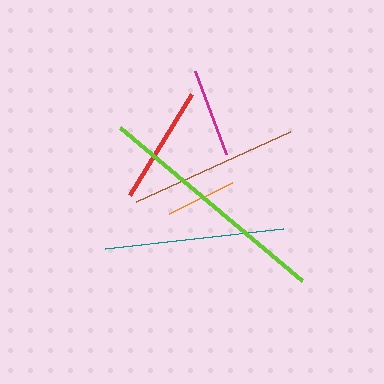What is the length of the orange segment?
The orange segment is approximately 70 pixels long.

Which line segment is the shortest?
The orange line is the shortest at approximately 70 pixels.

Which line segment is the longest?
The lime line is the longest at approximately 237 pixels.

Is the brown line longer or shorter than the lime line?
The lime line is longer than the brown line.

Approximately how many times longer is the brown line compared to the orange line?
The brown line is approximately 2.4 times the length of the orange line.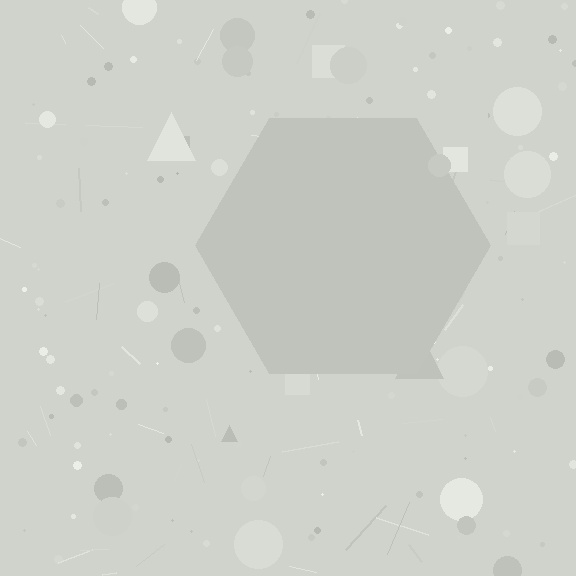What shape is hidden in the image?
A hexagon is hidden in the image.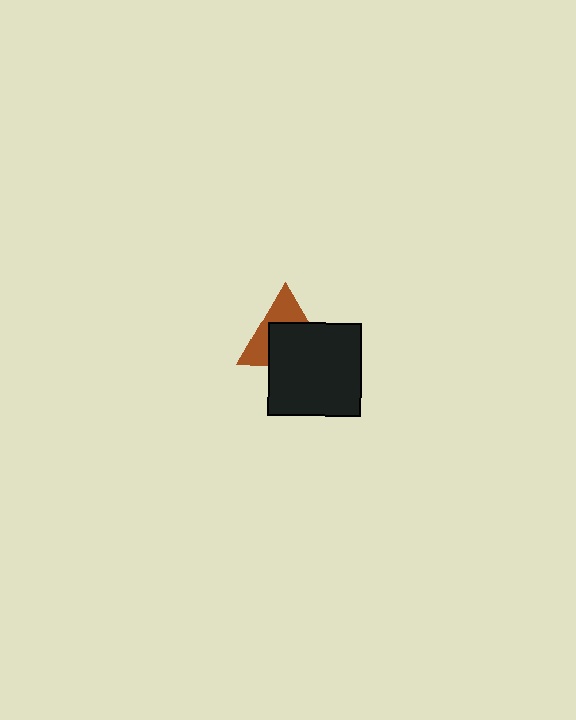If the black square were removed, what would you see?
You would see the complete brown triangle.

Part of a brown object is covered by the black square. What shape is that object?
It is a triangle.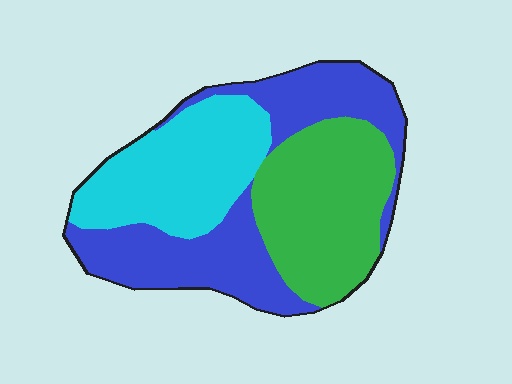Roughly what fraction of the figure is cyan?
Cyan covers 29% of the figure.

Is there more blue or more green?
Blue.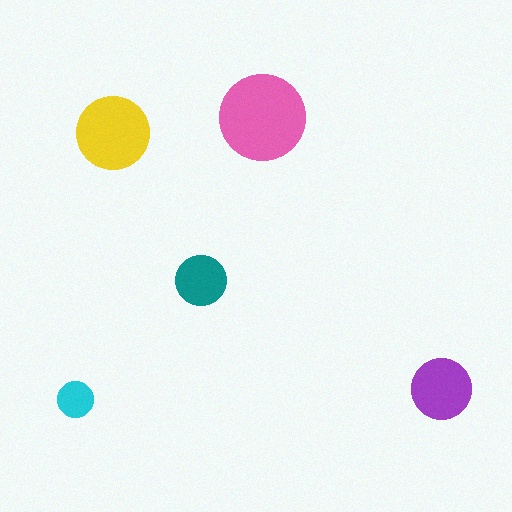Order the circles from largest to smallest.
the pink one, the yellow one, the purple one, the teal one, the cyan one.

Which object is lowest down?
The cyan circle is bottommost.